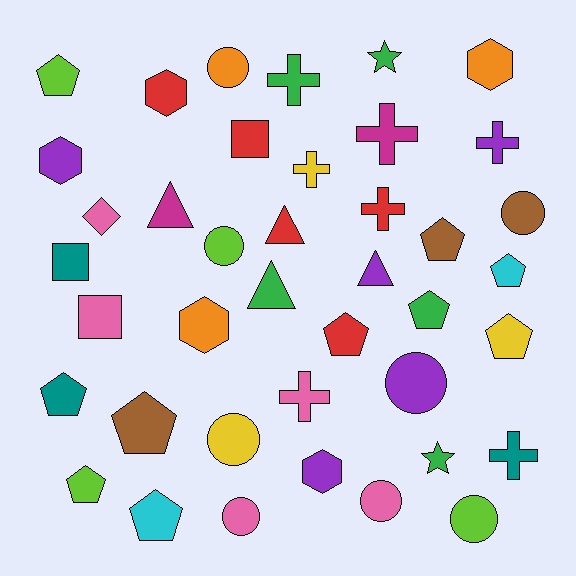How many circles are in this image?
There are 8 circles.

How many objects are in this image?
There are 40 objects.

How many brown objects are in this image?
There are 3 brown objects.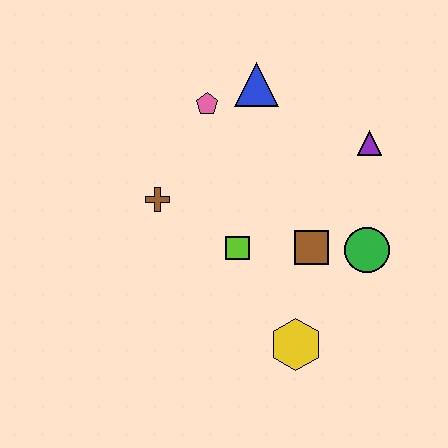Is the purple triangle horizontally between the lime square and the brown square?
No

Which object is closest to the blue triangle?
The pink pentagon is closest to the blue triangle.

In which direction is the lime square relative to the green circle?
The lime square is to the left of the green circle.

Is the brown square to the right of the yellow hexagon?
Yes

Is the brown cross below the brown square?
No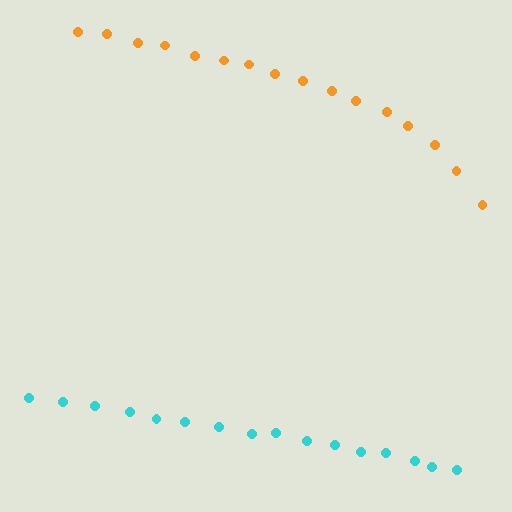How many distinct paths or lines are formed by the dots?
There are 2 distinct paths.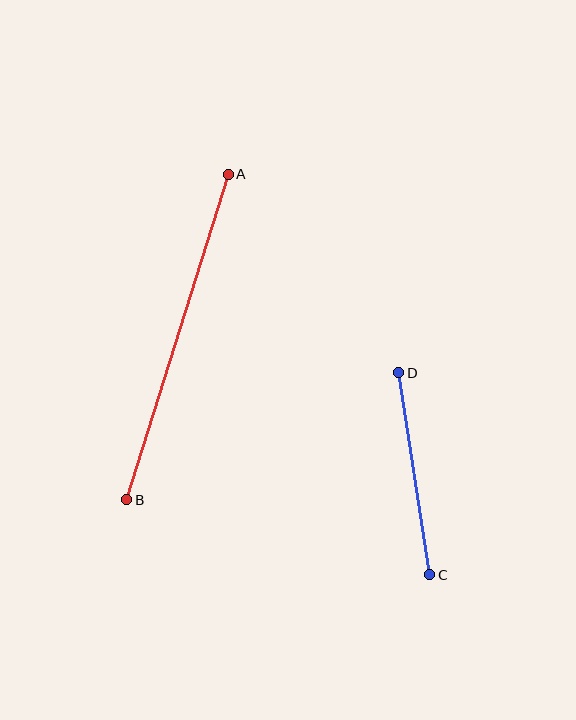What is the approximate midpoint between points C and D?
The midpoint is at approximately (414, 474) pixels.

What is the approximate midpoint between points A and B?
The midpoint is at approximately (178, 337) pixels.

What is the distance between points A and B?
The distance is approximately 341 pixels.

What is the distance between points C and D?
The distance is approximately 204 pixels.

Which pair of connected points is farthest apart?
Points A and B are farthest apart.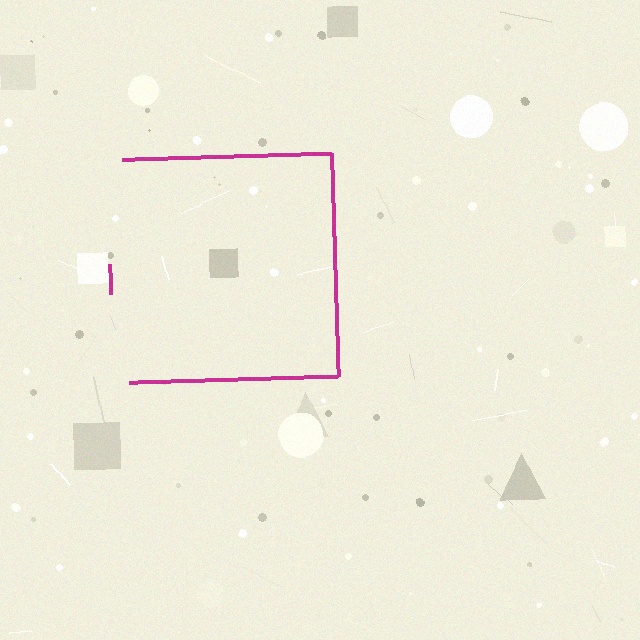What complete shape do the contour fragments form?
The contour fragments form a square.